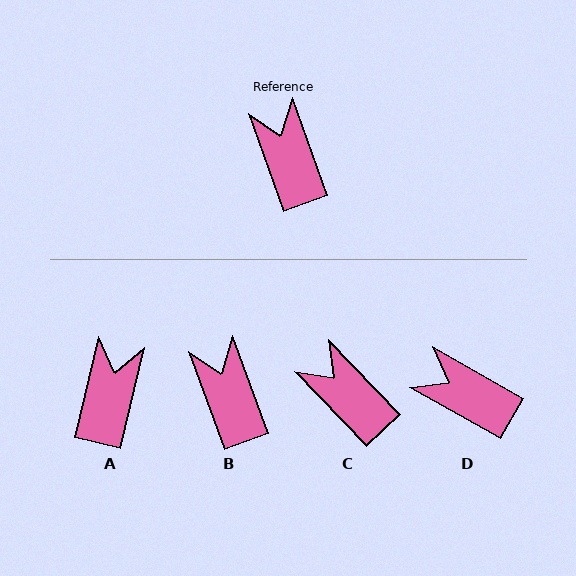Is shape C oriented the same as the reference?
No, it is off by about 24 degrees.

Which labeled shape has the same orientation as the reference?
B.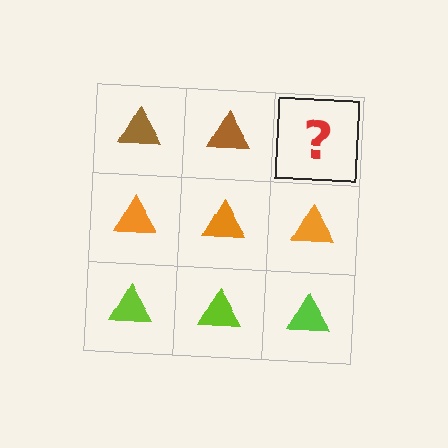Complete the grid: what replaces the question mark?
The question mark should be replaced with a brown triangle.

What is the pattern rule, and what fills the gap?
The rule is that each row has a consistent color. The gap should be filled with a brown triangle.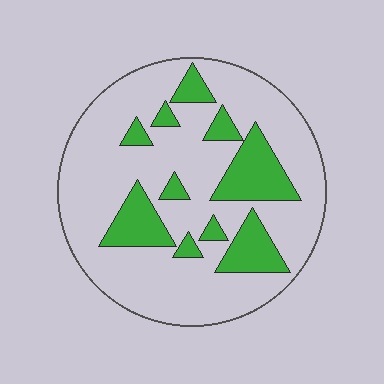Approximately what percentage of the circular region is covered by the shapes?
Approximately 25%.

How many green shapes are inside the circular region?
10.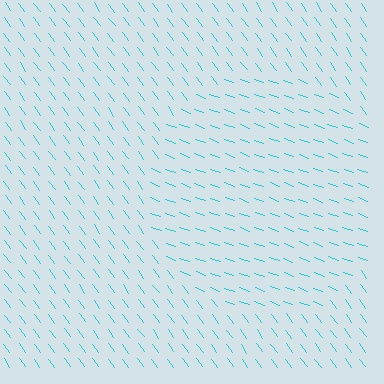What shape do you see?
I see a circle.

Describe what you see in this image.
The image is filled with small cyan line segments. A circle region in the image has lines oriented differently from the surrounding lines, creating a visible texture boundary.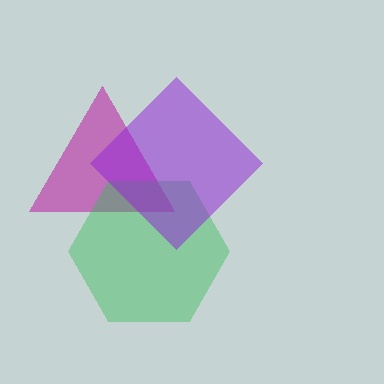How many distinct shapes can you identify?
There are 3 distinct shapes: a magenta triangle, a green hexagon, a purple diamond.